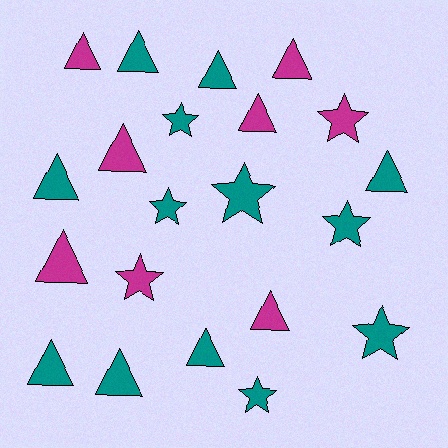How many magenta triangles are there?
There are 6 magenta triangles.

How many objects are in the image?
There are 21 objects.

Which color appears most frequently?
Teal, with 13 objects.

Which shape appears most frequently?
Triangle, with 13 objects.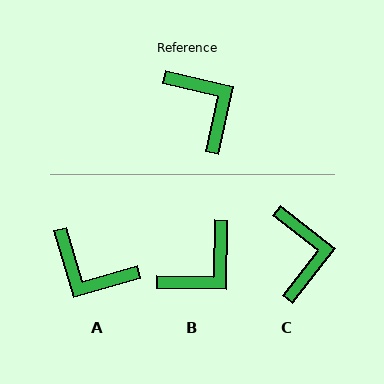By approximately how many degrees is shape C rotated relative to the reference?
Approximately 25 degrees clockwise.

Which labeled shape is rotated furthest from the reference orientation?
A, about 151 degrees away.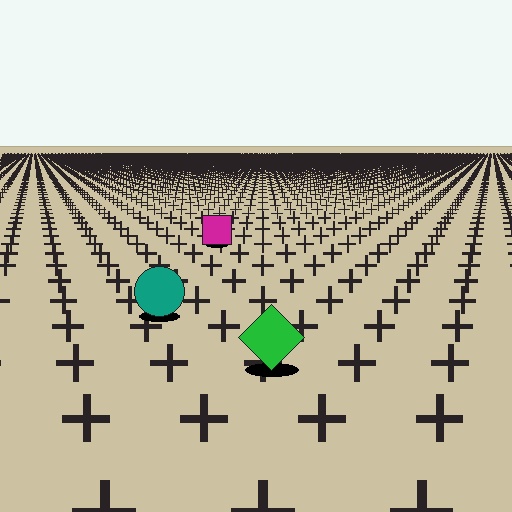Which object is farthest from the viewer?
The magenta square is farthest from the viewer. It appears smaller and the ground texture around it is denser.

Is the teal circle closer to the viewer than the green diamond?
No. The green diamond is closer — you can tell from the texture gradient: the ground texture is coarser near it.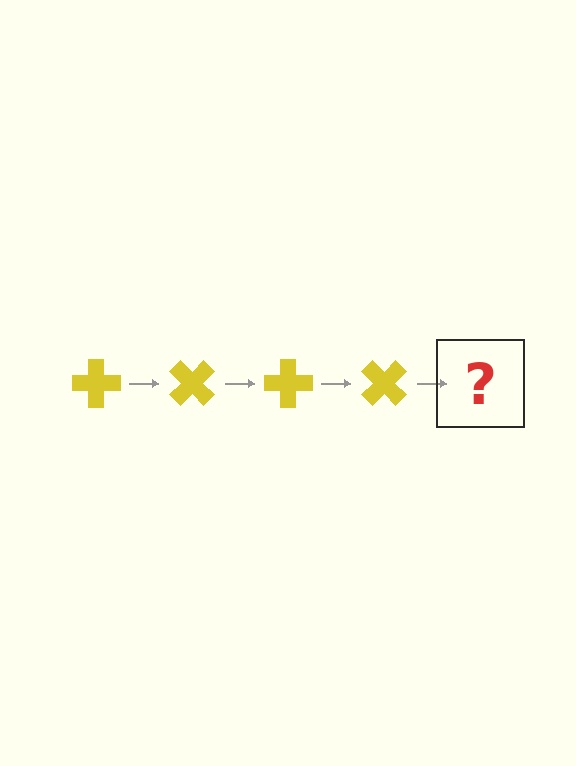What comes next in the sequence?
The next element should be a yellow cross rotated 180 degrees.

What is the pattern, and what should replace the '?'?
The pattern is that the cross rotates 45 degrees each step. The '?' should be a yellow cross rotated 180 degrees.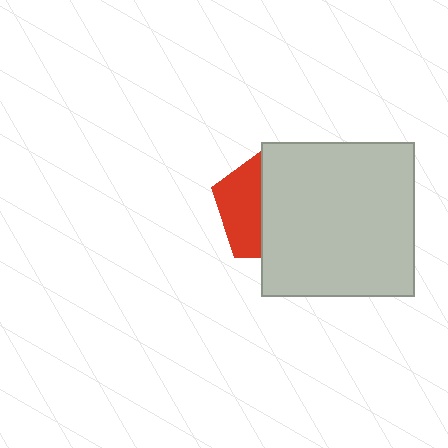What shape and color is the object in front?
The object in front is a light gray square.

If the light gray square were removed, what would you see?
You would see the complete red pentagon.